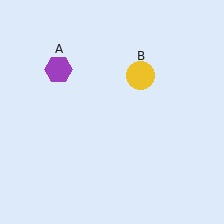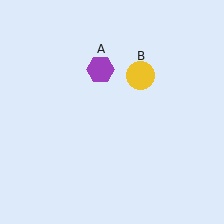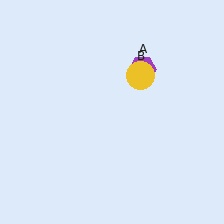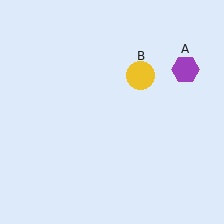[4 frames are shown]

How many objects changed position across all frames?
1 object changed position: purple hexagon (object A).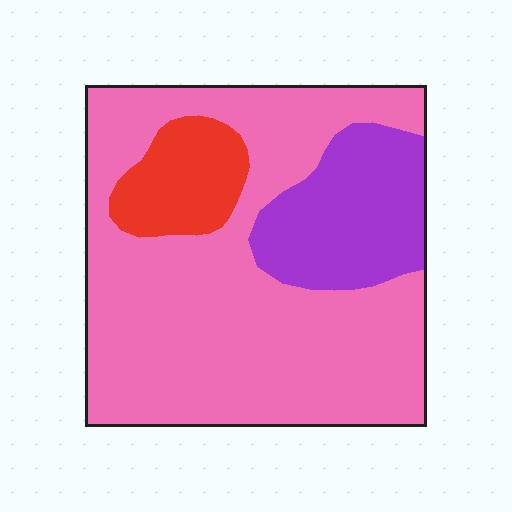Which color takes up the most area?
Pink, at roughly 70%.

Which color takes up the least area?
Red, at roughly 10%.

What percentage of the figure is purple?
Purple takes up about one fifth (1/5) of the figure.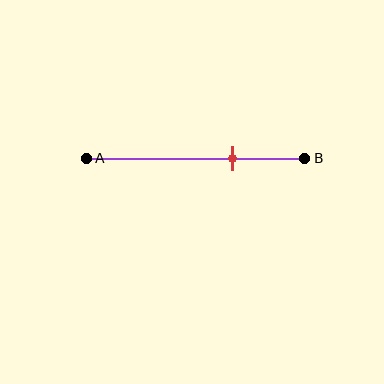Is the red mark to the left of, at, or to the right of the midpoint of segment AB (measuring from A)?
The red mark is to the right of the midpoint of segment AB.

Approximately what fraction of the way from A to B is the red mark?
The red mark is approximately 65% of the way from A to B.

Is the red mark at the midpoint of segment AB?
No, the mark is at about 65% from A, not at the 50% midpoint.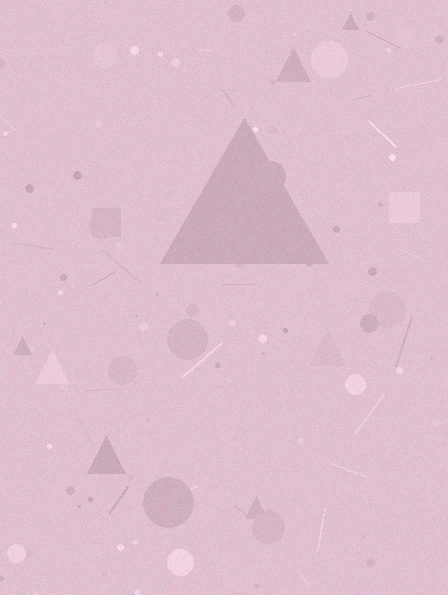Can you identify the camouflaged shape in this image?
The camouflaged shape is a triangle.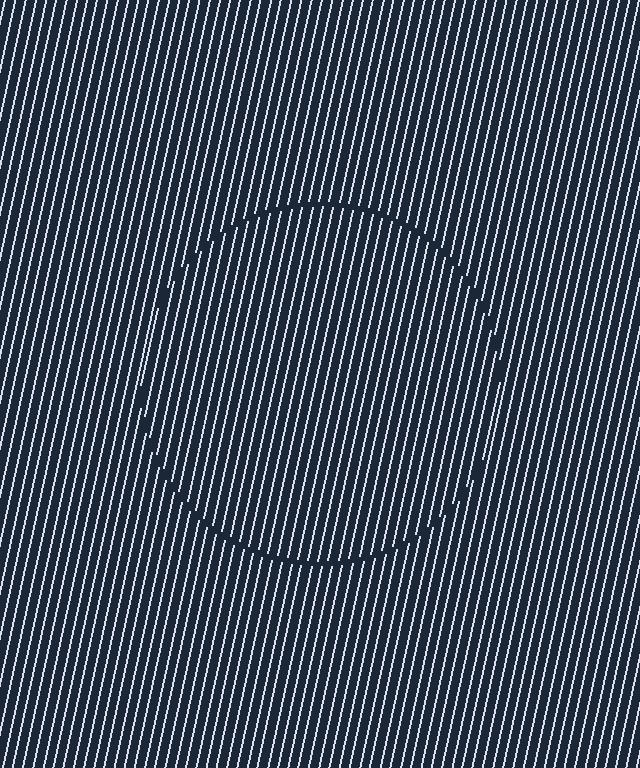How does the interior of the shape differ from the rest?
The interior of the shape contains the same grating, shifted by half a period — the contour is defined by the phase discontinuity where line-ends from the inner and outer gratings abut.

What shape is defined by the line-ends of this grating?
An illusory circle. The interior of the shape contains the same grating, shifted by half a period — the contour is defined by the phase discontinuity where line-ends from the inner and outer gratings abut.